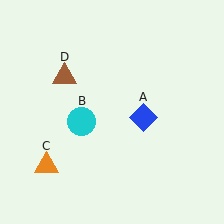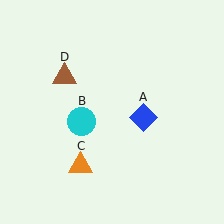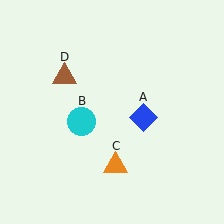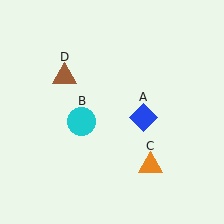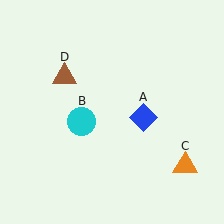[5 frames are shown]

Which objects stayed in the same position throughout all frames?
Blue diamond (object A) and cyan circle (object B) and brown triangle (object D) remained stationary.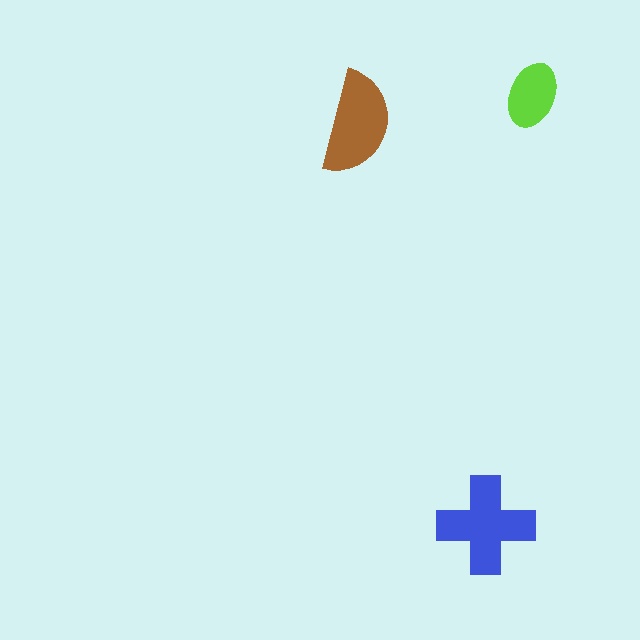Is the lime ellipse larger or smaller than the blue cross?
Smaller.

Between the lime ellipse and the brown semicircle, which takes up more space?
The brown semicircle.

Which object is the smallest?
The lime ellipse.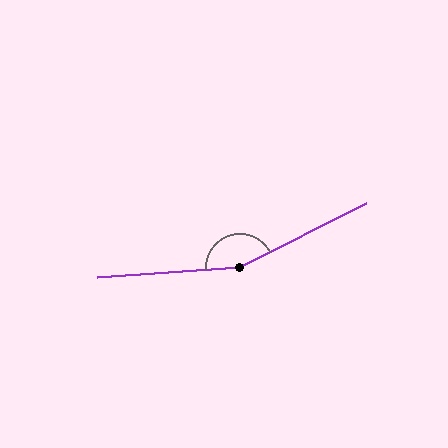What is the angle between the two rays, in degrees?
Approximately 157 degrees.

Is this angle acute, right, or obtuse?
It is obtuse.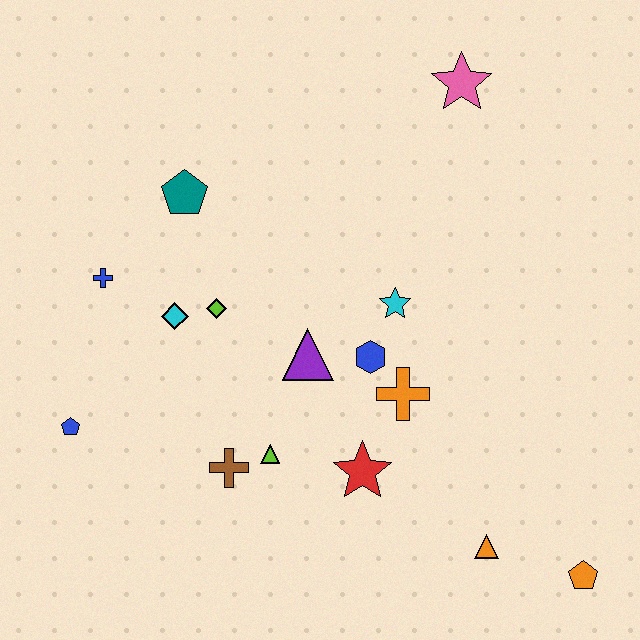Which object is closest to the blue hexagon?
The orange cross is closest to the blue hexagon.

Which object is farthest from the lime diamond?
The orange pentagon is farthest from the lime diamond.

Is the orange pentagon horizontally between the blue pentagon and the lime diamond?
No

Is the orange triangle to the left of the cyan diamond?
No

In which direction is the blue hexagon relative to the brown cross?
The blue hexagon is to the right of the brown cross.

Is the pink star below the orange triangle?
No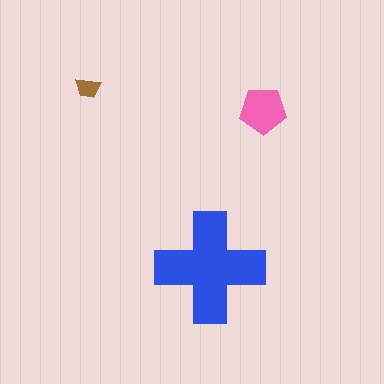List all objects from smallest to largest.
The brown trapezoid, the pink pentagon, the blue cross.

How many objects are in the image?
There are 3 objects in the image.